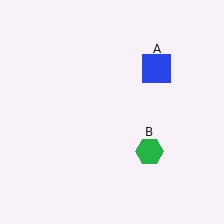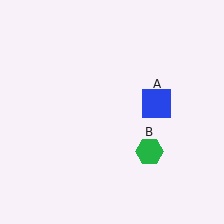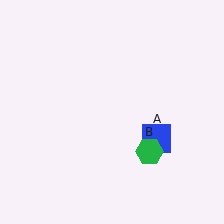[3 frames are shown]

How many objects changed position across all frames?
1 object changed position: blue square (object A).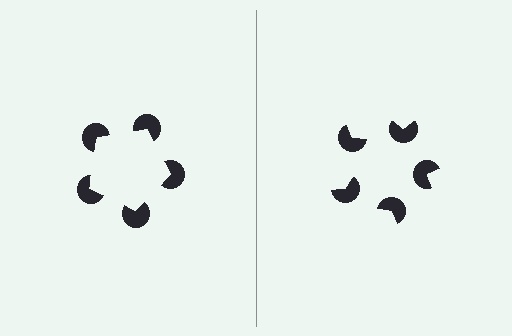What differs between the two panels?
The pac-man discs are positioned identically on both sides; only the wedge orientations differ. On the left they align to a pentagon; on the right they are misaligned.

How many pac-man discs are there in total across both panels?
10 — 5 on each side.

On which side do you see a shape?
An illusory pentagon appears on the left side. On the right side the wedge cuts are rotated, so no coherent shape forms.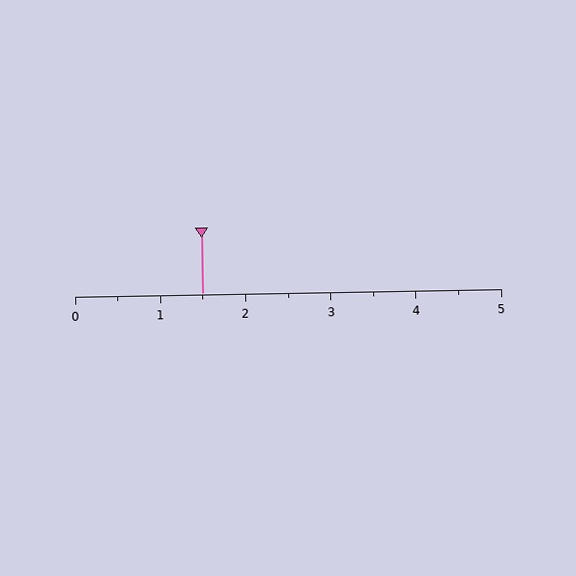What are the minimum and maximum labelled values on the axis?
The axis runs from 0 to 5.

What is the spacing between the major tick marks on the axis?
The major ticks are spaced 1 apart.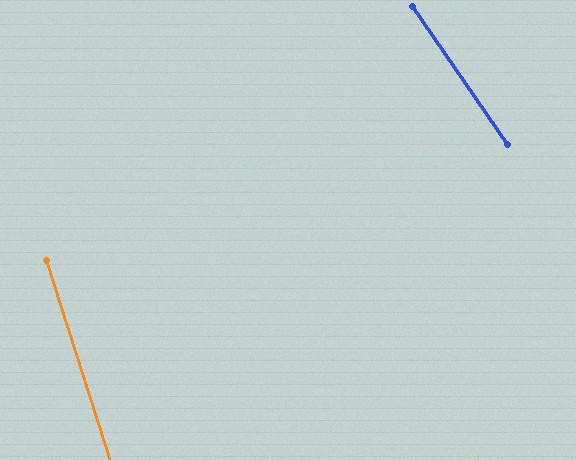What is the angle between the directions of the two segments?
Approximately 17 degrees.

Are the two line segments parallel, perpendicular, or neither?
Neither parallel nor perpendicular — they differ by about 17°.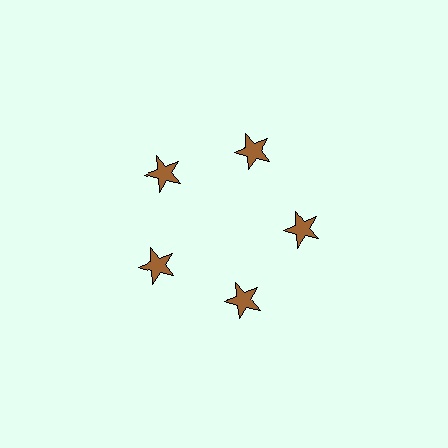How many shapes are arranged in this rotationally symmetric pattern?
There are 5 shapes, arranged in 5 groups of 1.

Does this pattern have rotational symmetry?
Yes, this pattern has 5-fold rotational symmetry. It looks the same after rotating 72 degrees around the center.